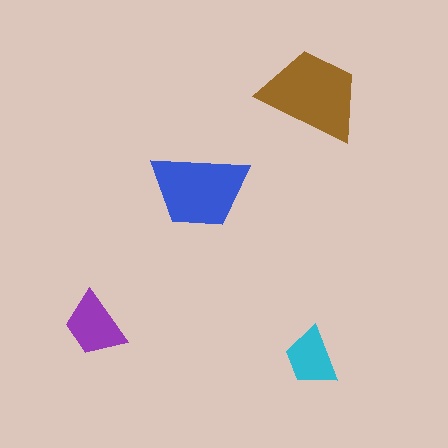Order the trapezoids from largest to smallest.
the brown one, the blue one, the purple one, the cyan one.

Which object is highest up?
The brown trapezoid is topmost.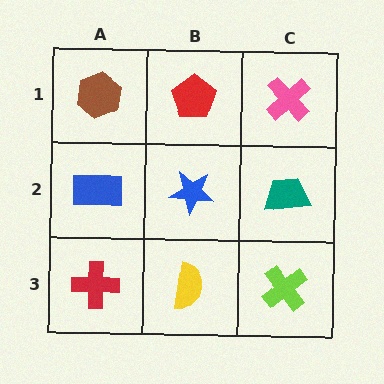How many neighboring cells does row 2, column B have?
4.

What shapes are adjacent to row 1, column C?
A teal trapezoid (row 2, column C), a red pentagon (row 1, column B).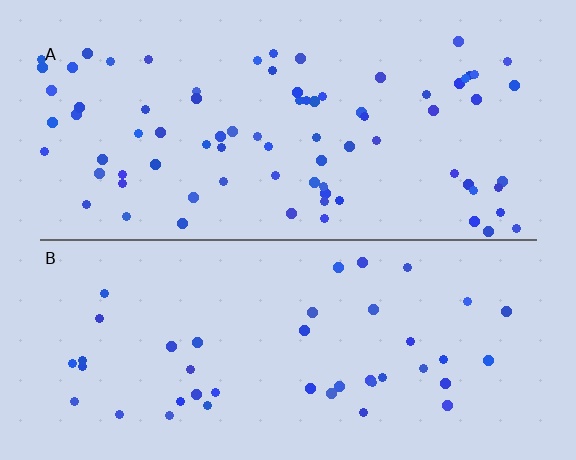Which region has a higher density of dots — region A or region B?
A (the top).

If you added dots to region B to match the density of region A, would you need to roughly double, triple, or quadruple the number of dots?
Approximately double.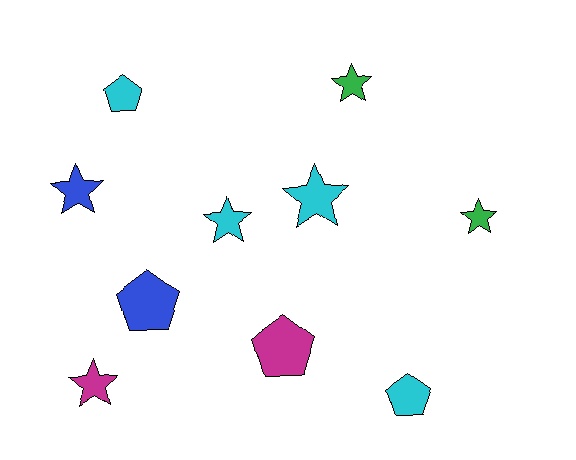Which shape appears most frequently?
Star, with 6 objects.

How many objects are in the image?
There are 10 objects.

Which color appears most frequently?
Cyan, with 4 objects.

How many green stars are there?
There are 2 green stars.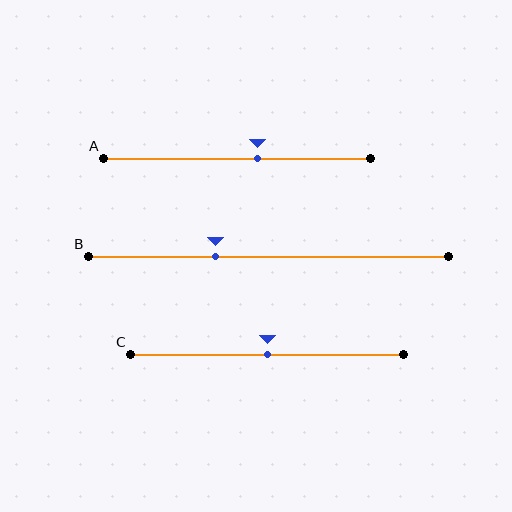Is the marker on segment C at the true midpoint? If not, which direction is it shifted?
Yes, the marker on segment C is at the true midpoint.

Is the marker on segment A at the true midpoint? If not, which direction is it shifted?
No, the marker on segment A is shifted to the right by about 8% of the segment length.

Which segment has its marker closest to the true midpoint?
Segment C has its marker closest to the true midpoint.